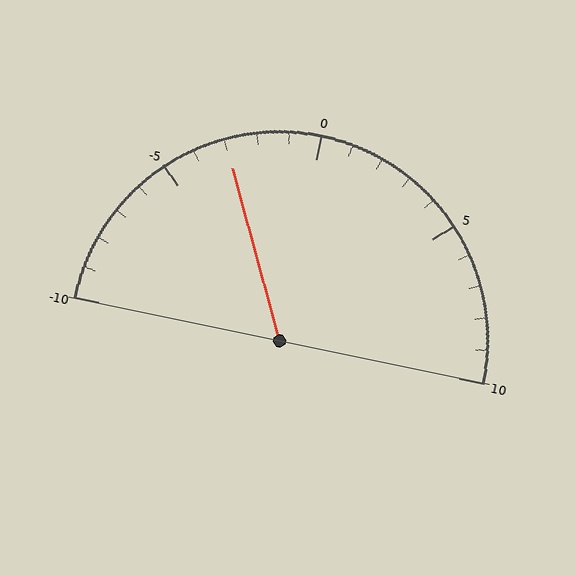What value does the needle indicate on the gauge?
The needle indicates approximately -3.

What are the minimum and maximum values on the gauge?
The gauge ranges from -10 to 10.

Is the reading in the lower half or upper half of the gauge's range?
The reading is in the lower half of the range (-10 to 10).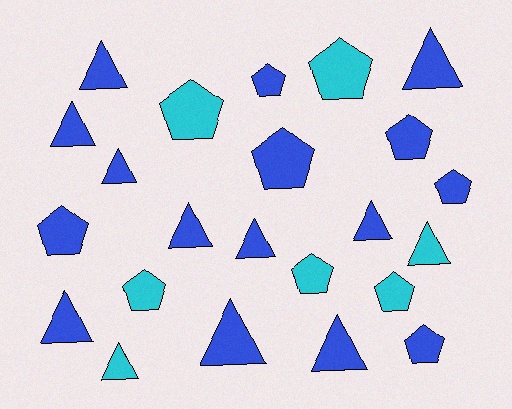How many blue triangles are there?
There are 10 blue triangles.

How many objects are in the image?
There are 23 objects.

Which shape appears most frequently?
Triangle, with 12 objects.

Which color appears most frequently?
Blue, with 16 objects.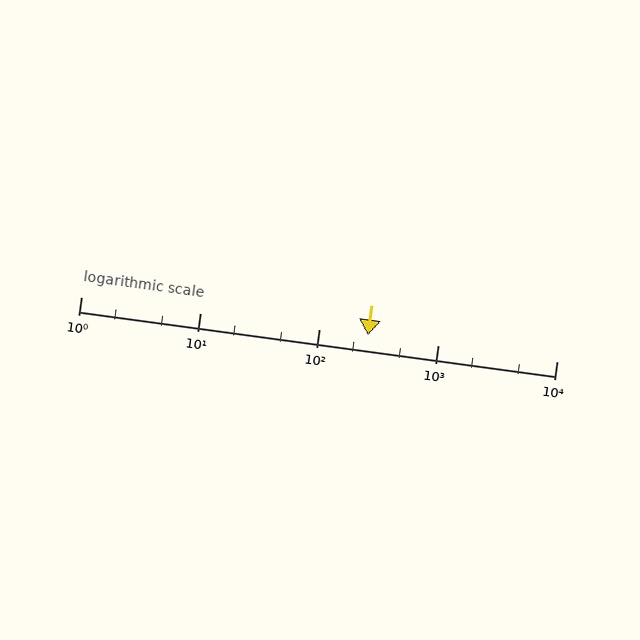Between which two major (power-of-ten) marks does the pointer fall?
The pointer is between 100 and 1000.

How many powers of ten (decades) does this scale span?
The scale spans 4 decades, from 1 to 10000.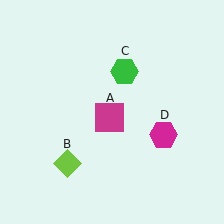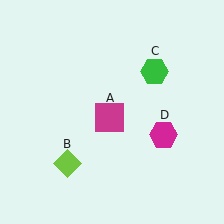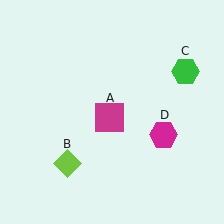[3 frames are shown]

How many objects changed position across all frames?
1 object changed position: green hexagon (object C).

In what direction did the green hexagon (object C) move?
The green hexagon (object C) moved right.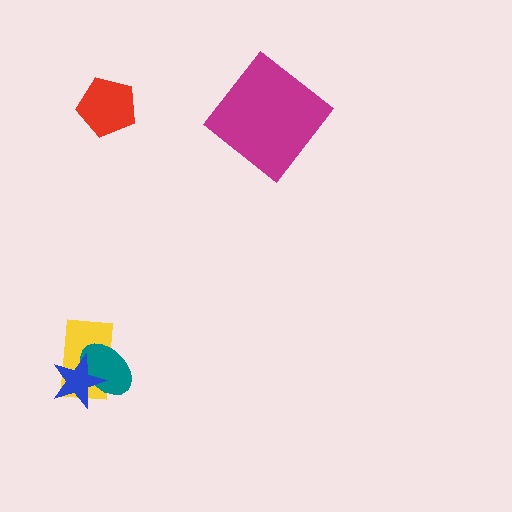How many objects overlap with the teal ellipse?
2 objects overlap with the teal ellipse.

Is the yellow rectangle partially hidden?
Yes, it is partially covered by another shape.